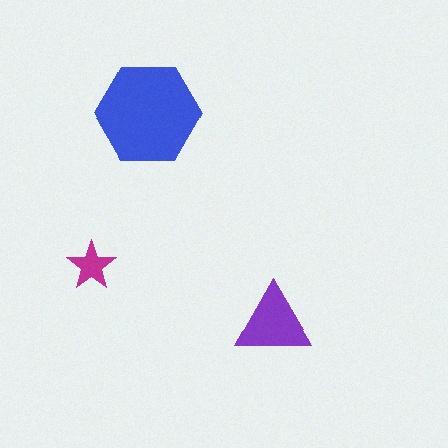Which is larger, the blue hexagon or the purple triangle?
The blue hexagon.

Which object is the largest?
The blue hexagon.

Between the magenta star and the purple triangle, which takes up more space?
The purple triangle.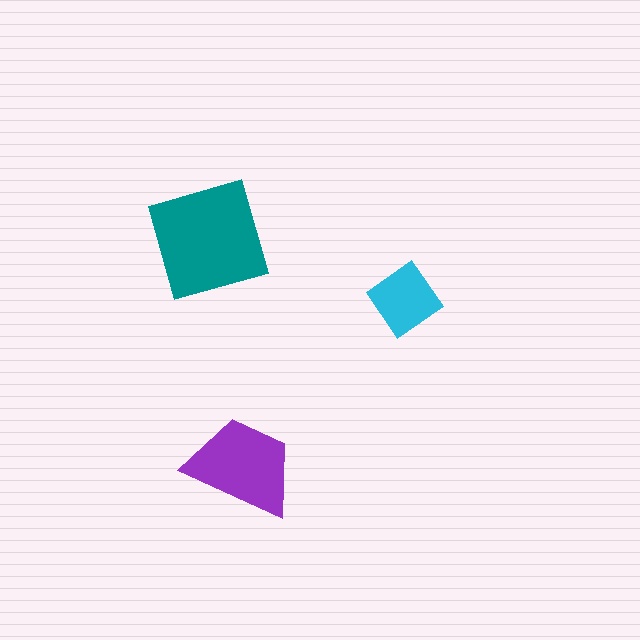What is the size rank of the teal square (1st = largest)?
1st.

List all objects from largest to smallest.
The teal square, the purple trapezoid, the cyan diamond.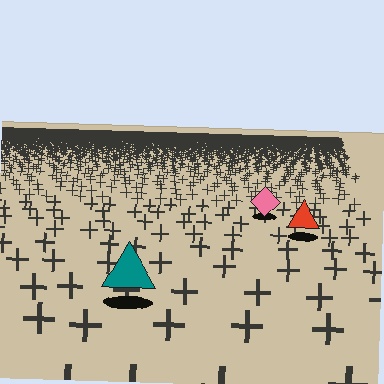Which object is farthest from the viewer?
The pink diamond is farthest from the viewer. It appears smaller and the ground texture around it is denser.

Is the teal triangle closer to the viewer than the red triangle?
Yes. The teal triangle is closer — you can tell from the texture gradient: the ground texture is coarser near it.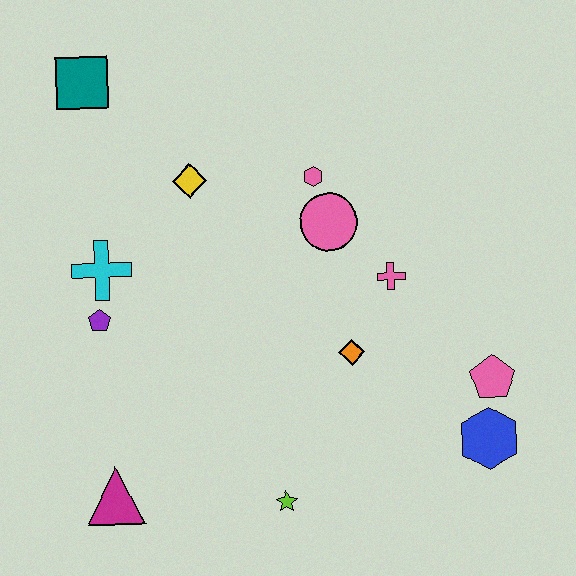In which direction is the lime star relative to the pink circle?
The lime star is below the pink circle.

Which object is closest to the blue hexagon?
The pink pentagon is closest to the blue hexagon.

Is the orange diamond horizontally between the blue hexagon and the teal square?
Yes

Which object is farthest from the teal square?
The blue hexagon is farthest from the teal square.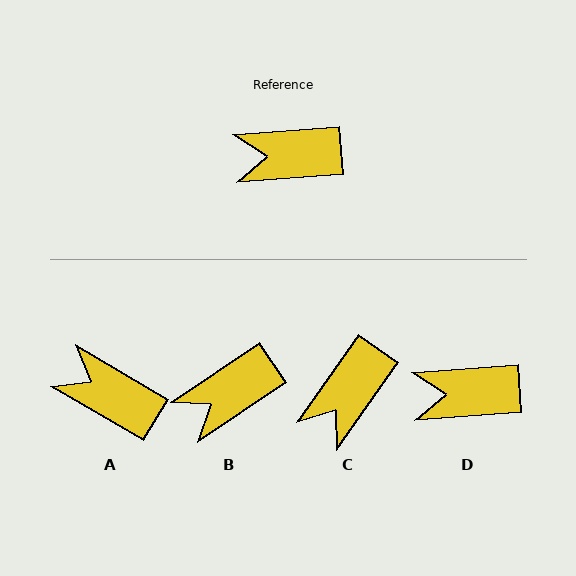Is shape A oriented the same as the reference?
No, it is off by about 35 degrees.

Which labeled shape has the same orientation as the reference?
D.